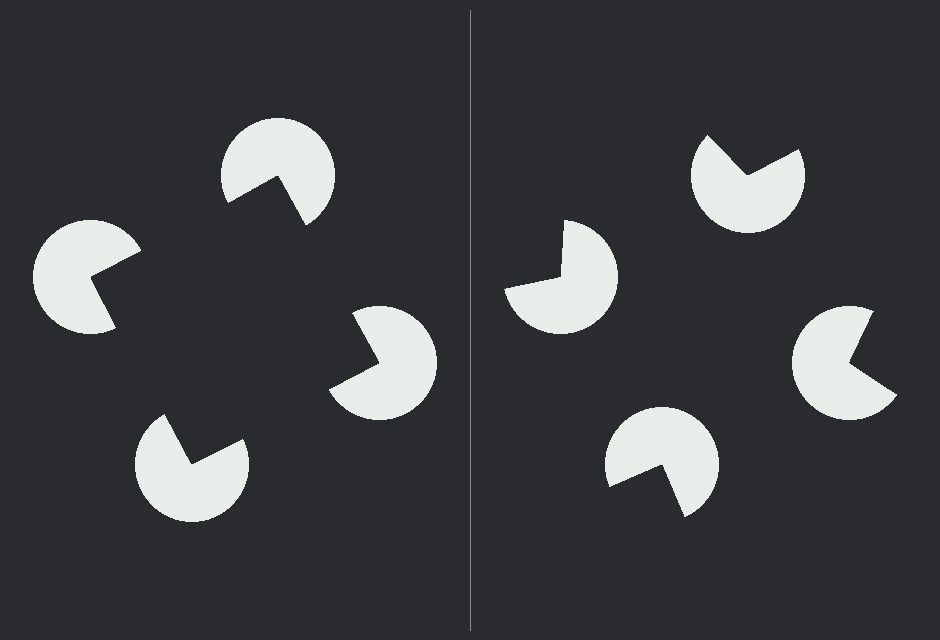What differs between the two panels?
The pac-man discs are positioned identically on both sides; only the wedge orientations differ. On the left they align to a square; on the right they are misaligned.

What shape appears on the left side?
An illusory square.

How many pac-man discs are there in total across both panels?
8 — 4 on each side.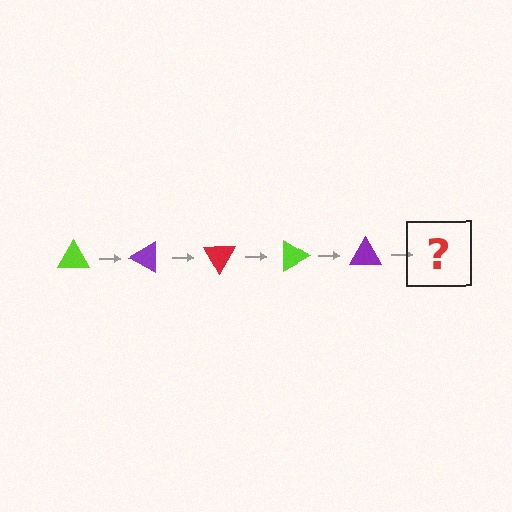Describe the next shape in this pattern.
It should be a red triangle, rotated 150 degrees from the start.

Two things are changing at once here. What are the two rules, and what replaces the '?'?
The two rules are that it rotates 30 degrees each step and the color cycles through lime, purple, and red. The '?' should be a red triangle, rotated 150 degrees from the start.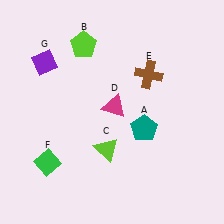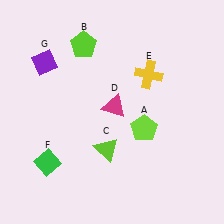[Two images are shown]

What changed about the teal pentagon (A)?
In Image 1, A is teal. In Image 2, it changed to lime.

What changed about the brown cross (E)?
In Image 1, E is brown. In Image 2, it changed to yellow.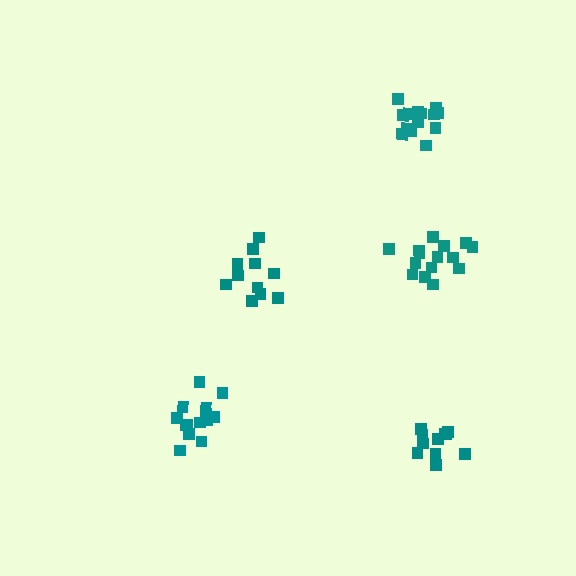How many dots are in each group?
Group 1: 11 dots, Group 2: 14 dots, Group 3: 15 dots, Group 4: 11 dots, Group 5: 15 dots (66 total).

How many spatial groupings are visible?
There are 5 spatial groupings.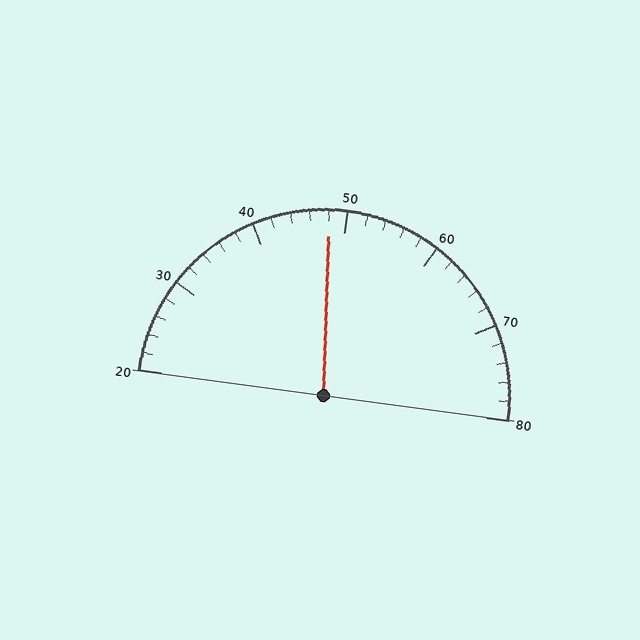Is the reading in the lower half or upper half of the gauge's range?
The reading is in the lower half of the range (20 to 80).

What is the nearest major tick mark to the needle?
The nearest major tick mark is 50.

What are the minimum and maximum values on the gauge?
The gauge ranges from 20 to 80.